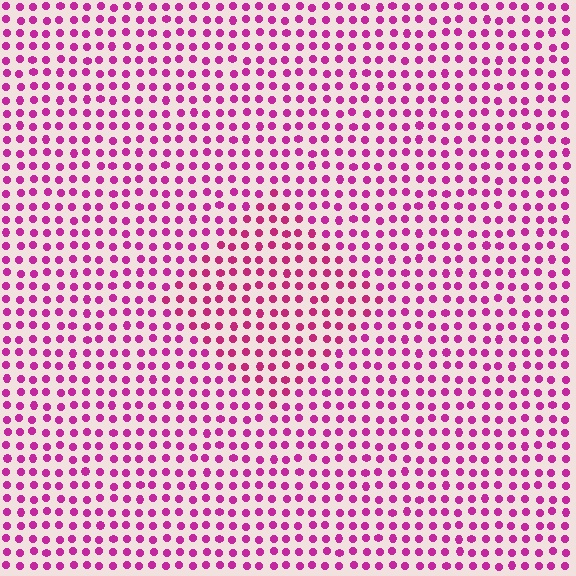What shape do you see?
I see a diamond.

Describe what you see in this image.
The image is filled with small magenta elements in a uniform arrangement. A diamond-shaped region is visible where the elements are tinted to a slightly different hue, forming a subtle color boundary.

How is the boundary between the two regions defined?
The boundary is defined purely by a slight shift in hue (about 15 degrees). Spacing, size, and orientation are identical on both sides.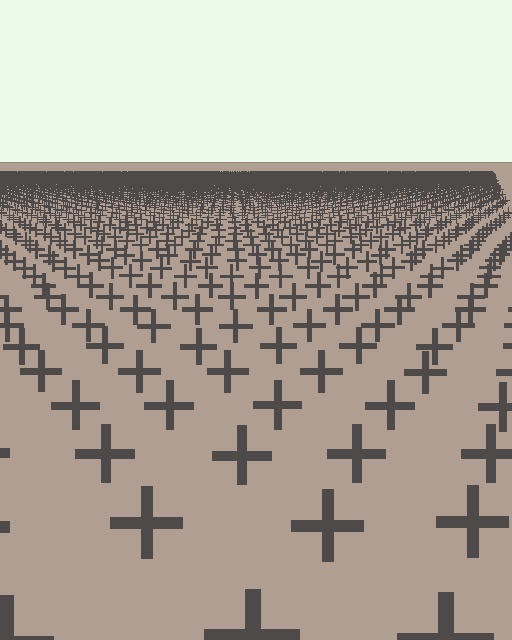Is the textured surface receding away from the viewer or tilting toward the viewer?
The surface is receding away from the viewer. Texture elements get smaller and denser toward the top.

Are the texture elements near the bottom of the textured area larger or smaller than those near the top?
Larger. Near the bottom, elements are closer to the viewer and appear at a bigger on-screen size.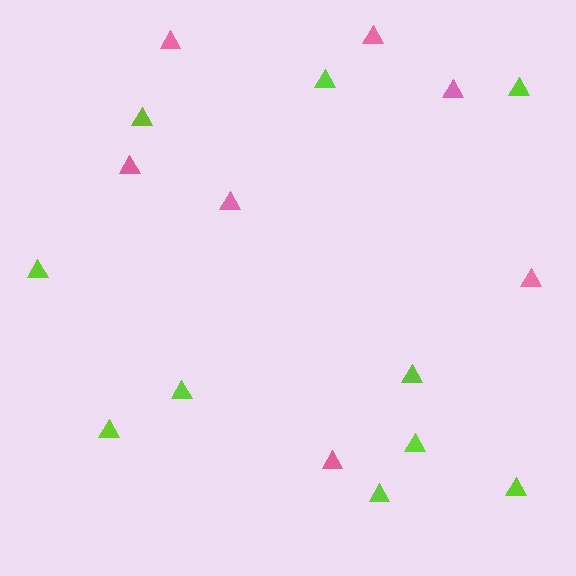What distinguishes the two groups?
There are 2 groups: one group of pink triangles (7) and one group of lime triangles (10).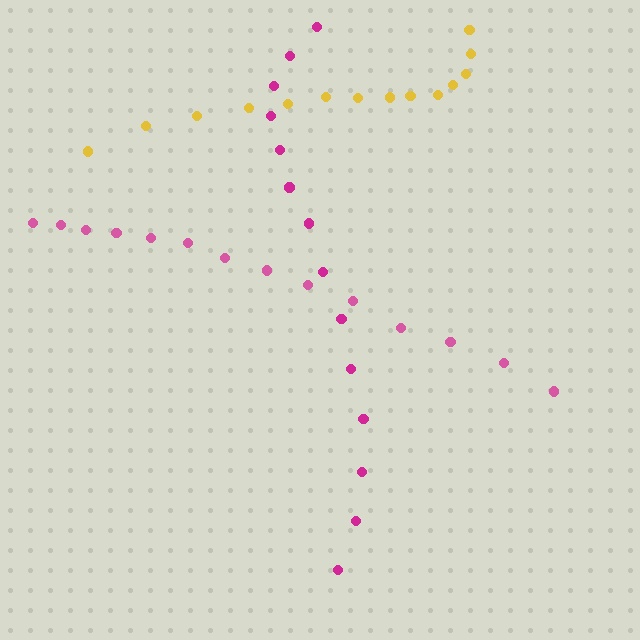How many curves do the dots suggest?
There are 3 distinct paths.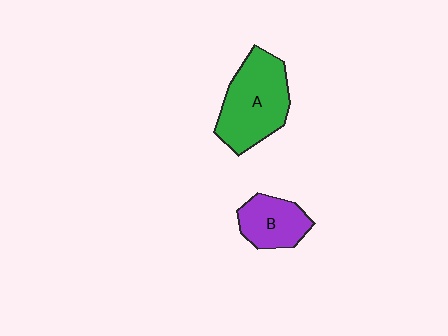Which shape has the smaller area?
Shape B (purple).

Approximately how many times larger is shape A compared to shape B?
Approximately 1.7 times.